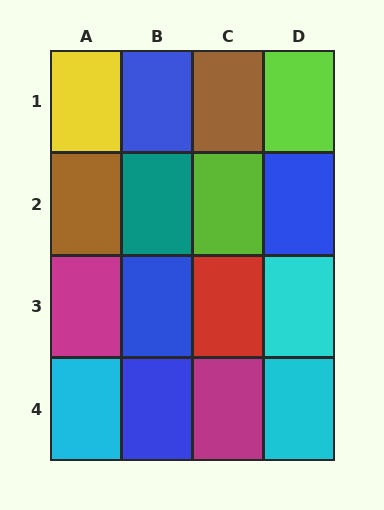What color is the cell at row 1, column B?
Blue.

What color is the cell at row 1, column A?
Yellow.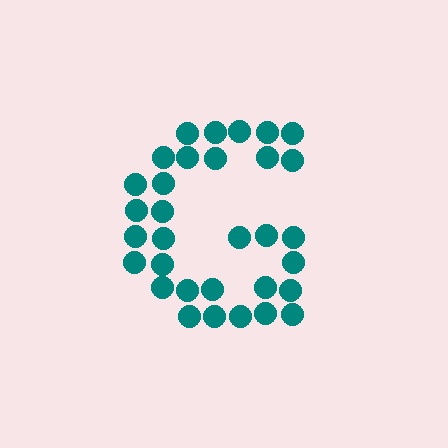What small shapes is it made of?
It is made of small circles.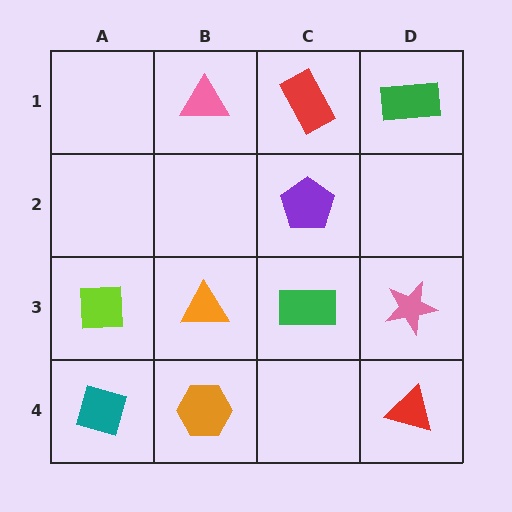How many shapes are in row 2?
1 shape.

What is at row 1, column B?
A pink triangle.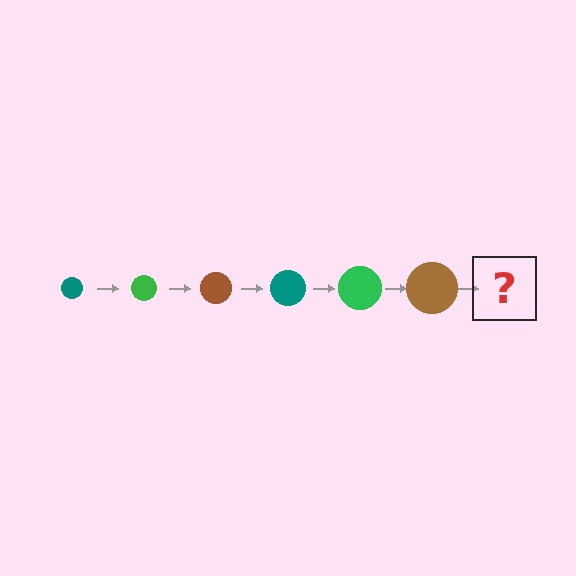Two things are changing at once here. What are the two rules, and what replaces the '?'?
The two rules are that the circle grows larger each step and the color cycles through teal, green, and brown. The '?' should be a teal circle, larger than the previous one.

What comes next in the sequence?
The next element should be a teal circle, larger than the previous one.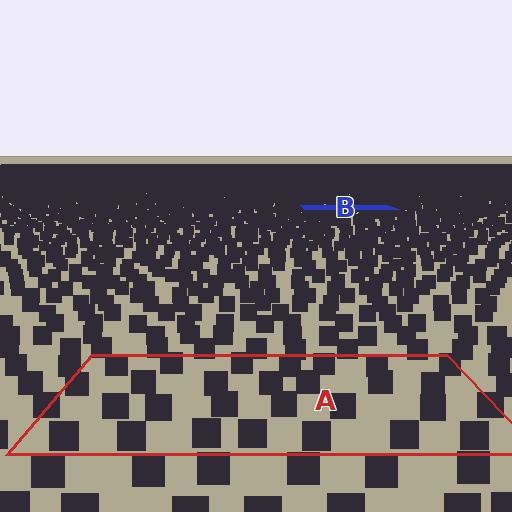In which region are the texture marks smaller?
The texture marks are smaller in region B, because it is farther away.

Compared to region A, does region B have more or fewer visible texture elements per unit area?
Region B has more texture elements per unit area — they are packed more densely because it is farther away.